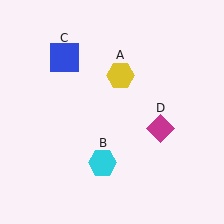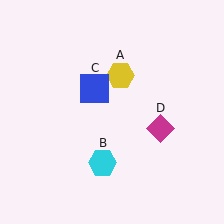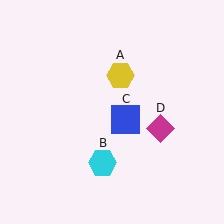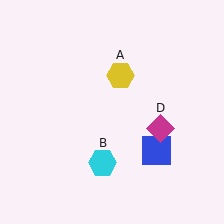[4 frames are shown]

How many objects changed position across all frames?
1 object changed position: blue square (object C).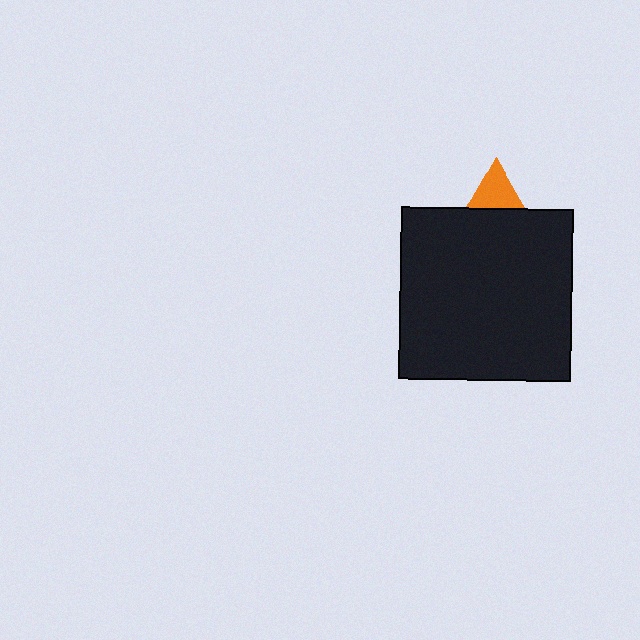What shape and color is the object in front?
The object in front is a black square.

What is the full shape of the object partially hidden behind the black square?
The partially hidden object is an orange triangle.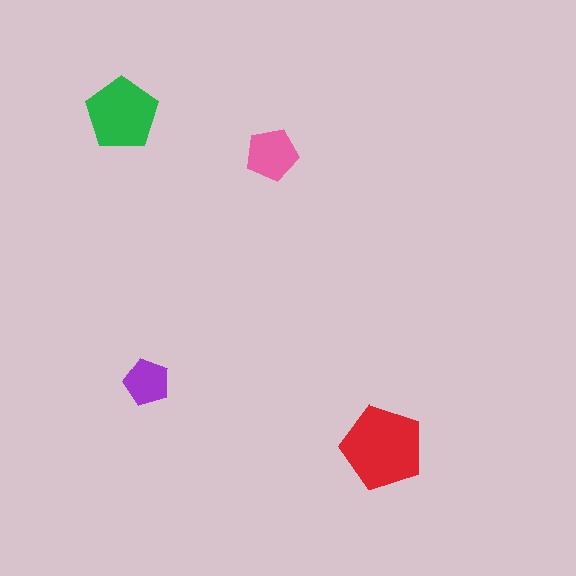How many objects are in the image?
There are 4 objects in the image.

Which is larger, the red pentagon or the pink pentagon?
The red one.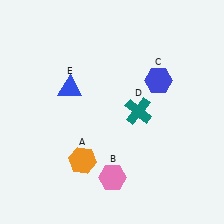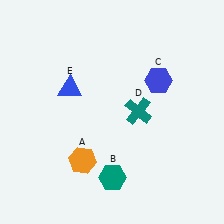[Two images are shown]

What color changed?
The hexagon (B) changed from pink in Image 1 to teal in Image 2.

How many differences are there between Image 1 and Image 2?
There is 1 difference between the two images.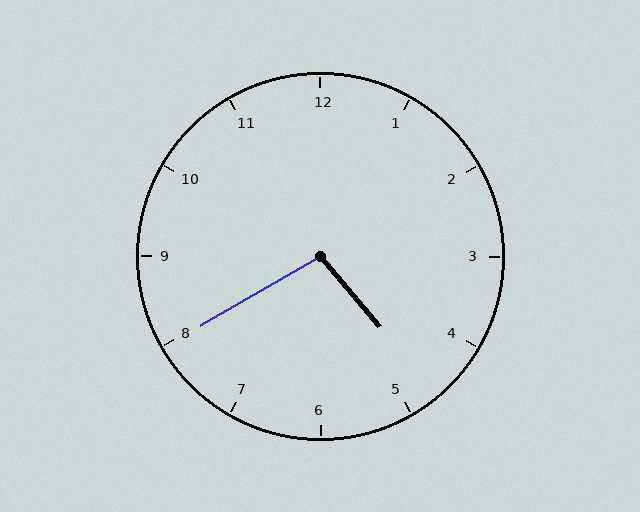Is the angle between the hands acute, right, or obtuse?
It is obtuse.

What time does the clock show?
4:40.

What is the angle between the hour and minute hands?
Approximately 100 degrees.